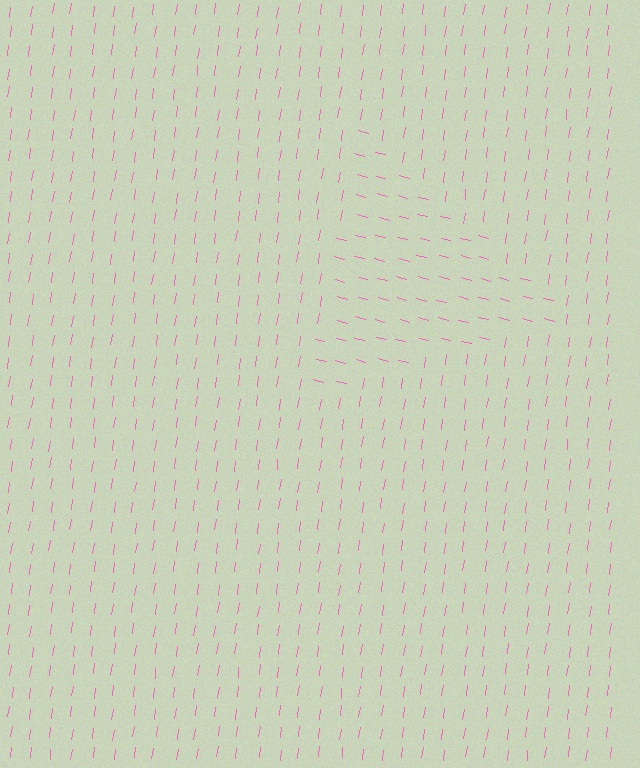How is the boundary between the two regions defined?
The boundary is defined purely by a change in line orientation (approximately 83 degrees difference). All lines are the same color and thickness.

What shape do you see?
I see a triangle.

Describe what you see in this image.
The image is filled with small pink line segments. A triangle region in the image has lines oriented differently from the surrounding lines, creating a visible texture boundary.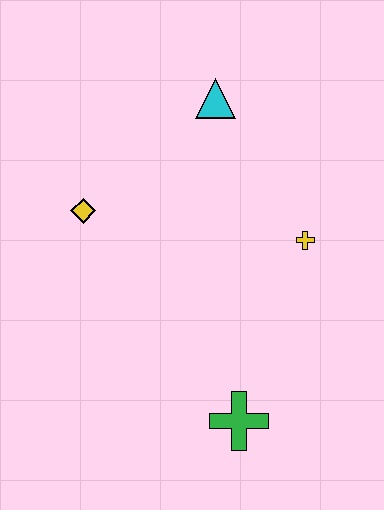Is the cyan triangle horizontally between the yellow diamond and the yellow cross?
Yes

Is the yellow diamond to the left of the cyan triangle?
Yes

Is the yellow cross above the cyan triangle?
No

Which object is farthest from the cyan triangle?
The green cross is farthest from the cyan triangle.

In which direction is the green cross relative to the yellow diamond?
The green cross is below the yellow diamond.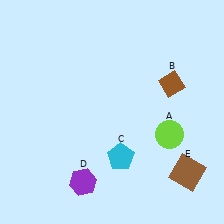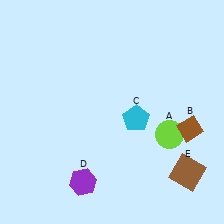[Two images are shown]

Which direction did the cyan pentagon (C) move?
The cyan pentagon (C) moved up.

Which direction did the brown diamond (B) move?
The brown diamond (B) moved down.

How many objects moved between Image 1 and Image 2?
2 objects moved between the two images.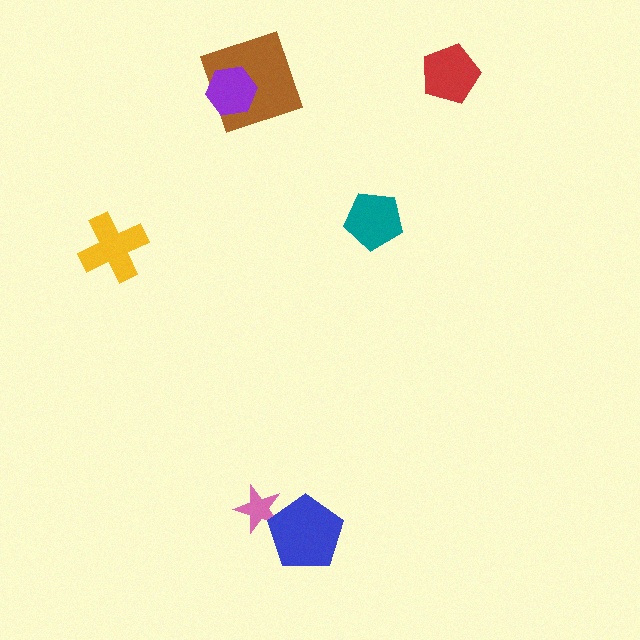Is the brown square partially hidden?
Yes, it is partially covered by another shape.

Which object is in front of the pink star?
The blue pentagon is in front of the pink star.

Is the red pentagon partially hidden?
No, no other shape covers it.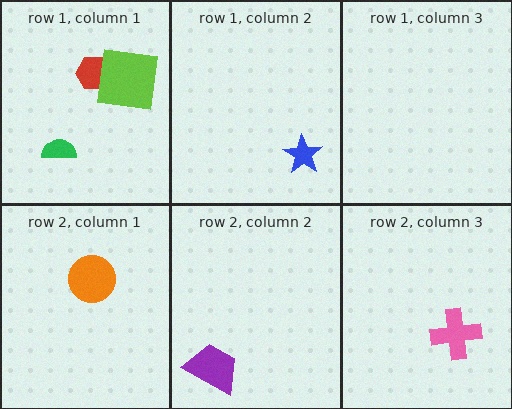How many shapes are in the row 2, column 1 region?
1.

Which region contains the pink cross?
The row 2, column 3 region.